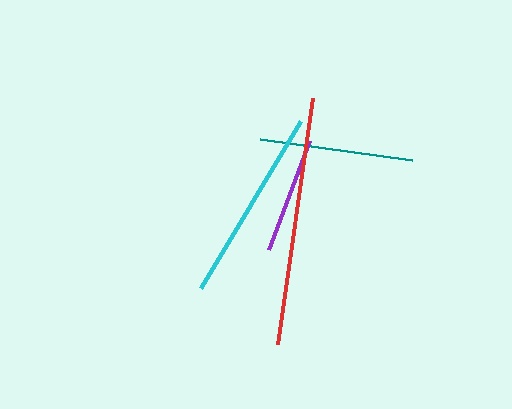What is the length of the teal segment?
The teal segment is approximately 153 pixels long.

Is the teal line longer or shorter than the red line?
The red line is longer than the teal line.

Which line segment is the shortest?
The purple line is the shortest at approximately 116 pixels.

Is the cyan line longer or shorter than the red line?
The red line is longer than the cyan line.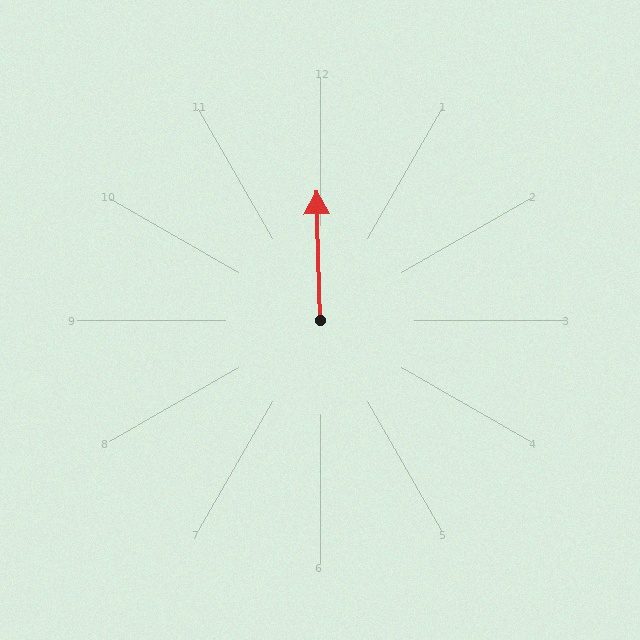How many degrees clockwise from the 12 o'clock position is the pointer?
Approximately 358 degrees.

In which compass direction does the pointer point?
North.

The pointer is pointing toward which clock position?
Roughly 12 o'clock.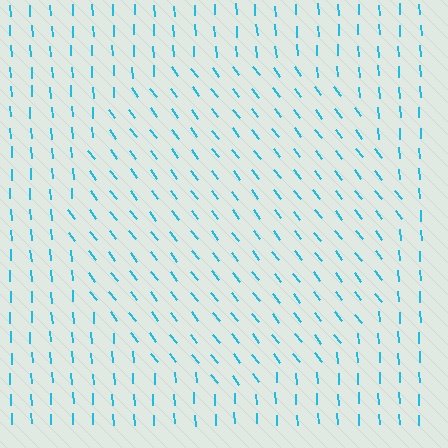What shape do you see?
I see a circle.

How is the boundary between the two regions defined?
The boundary is defined purely by a change in line orientation (approximately 34 degrees difference). All lines are the same color and thickness.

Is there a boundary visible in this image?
Yes, there is a texture boundary formed by a change in line orientation.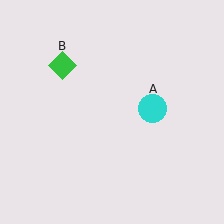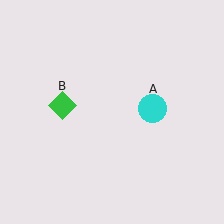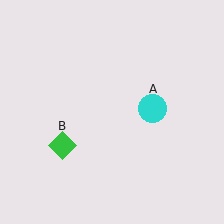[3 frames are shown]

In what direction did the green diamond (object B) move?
The green diamond (object B) moved down.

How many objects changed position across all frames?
1 object changed position: green diamond (object B).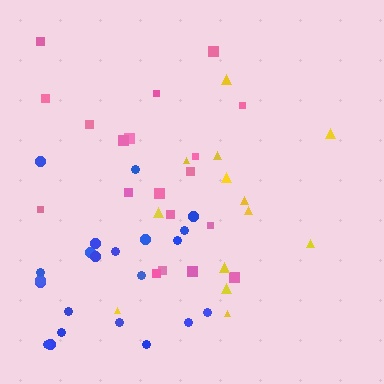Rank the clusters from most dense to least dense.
blue, pink, yellow.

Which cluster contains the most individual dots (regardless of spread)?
Blue (22).